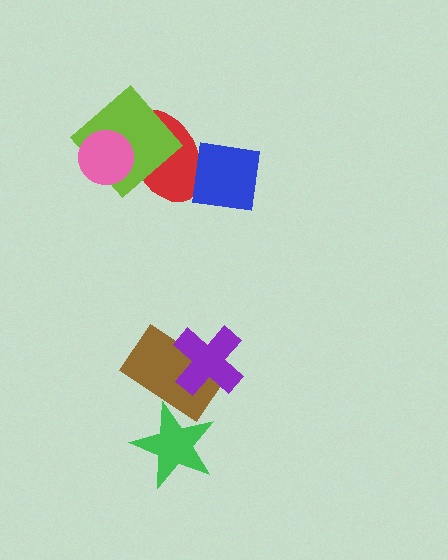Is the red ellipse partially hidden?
Yes, it is partially covered by another shape.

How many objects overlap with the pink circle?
2 objects overlap with the pink circle.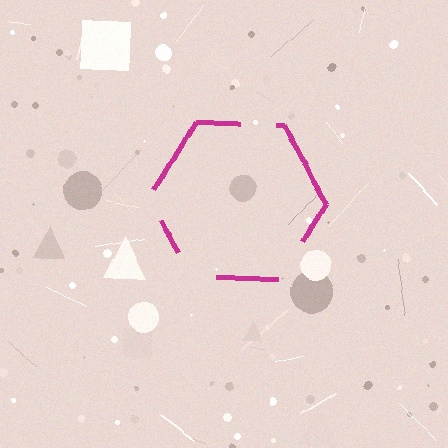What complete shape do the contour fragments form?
The contour fragments form a hexagon.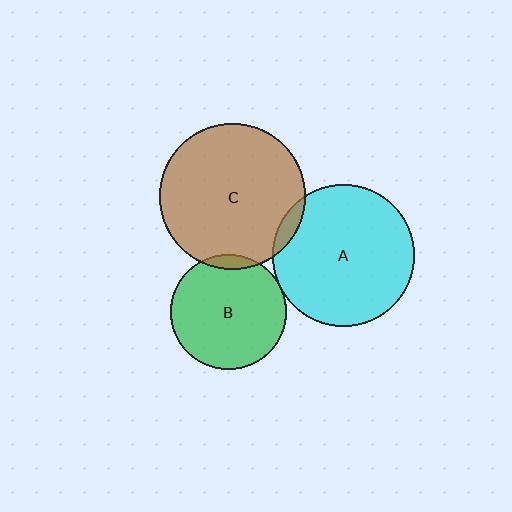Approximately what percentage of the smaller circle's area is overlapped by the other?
Approximately 5%.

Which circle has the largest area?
Circle C (brown).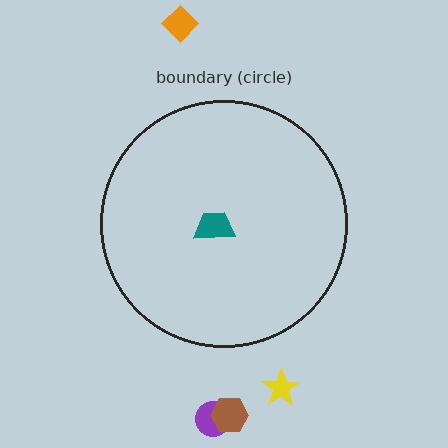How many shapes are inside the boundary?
1 inside, 4 outside.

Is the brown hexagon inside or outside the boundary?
Outside.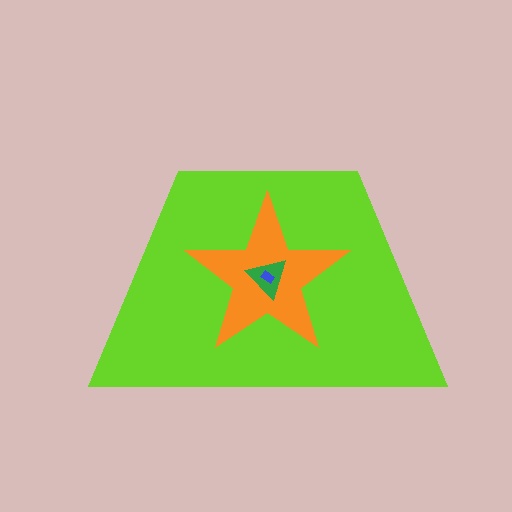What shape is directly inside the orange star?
The green triangle.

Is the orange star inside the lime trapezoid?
Yes.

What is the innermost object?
The blue rectangle.